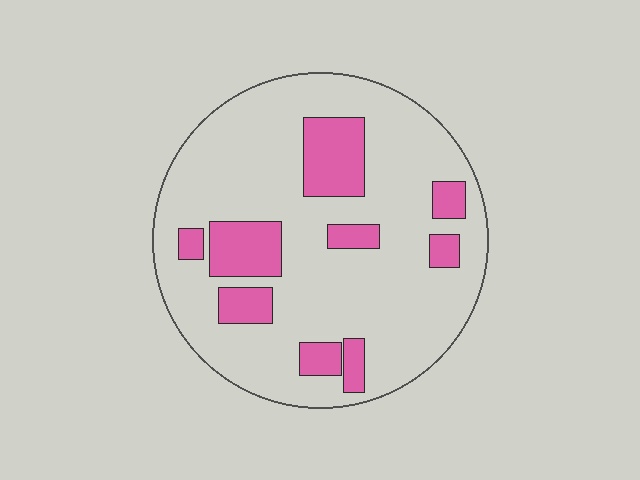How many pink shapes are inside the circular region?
9.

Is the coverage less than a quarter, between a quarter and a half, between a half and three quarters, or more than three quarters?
Less than a quarter.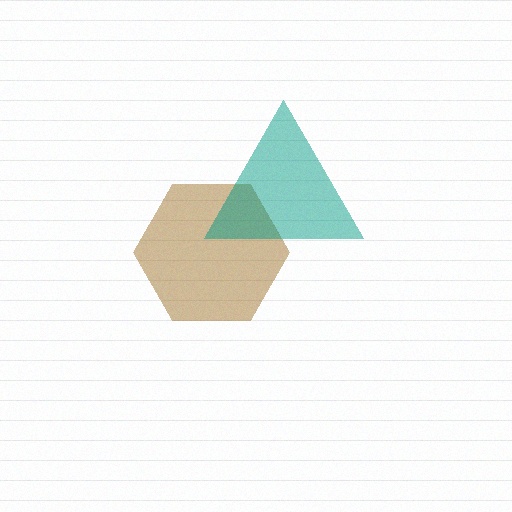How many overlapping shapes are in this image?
There are 2 overlapping shapes in the image.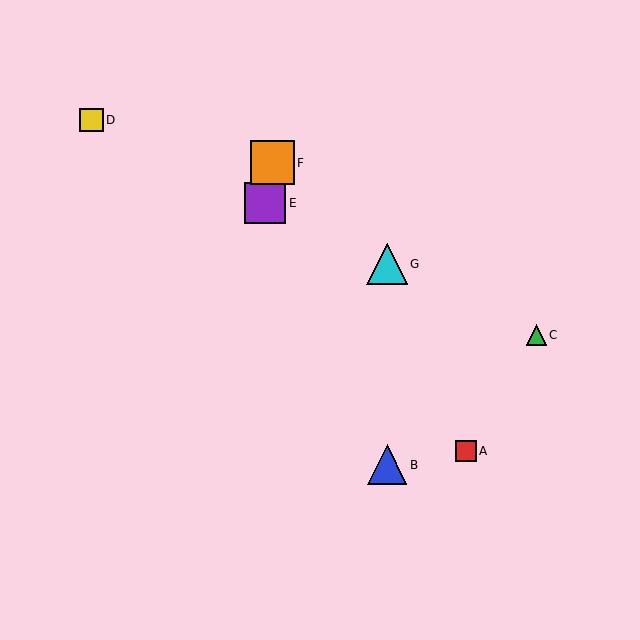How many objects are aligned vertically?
2 objects (B, G) are aligned vertically.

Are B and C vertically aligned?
No, B is at x≈387 and C is at x≈536.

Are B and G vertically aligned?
Yes, both are at x≈387.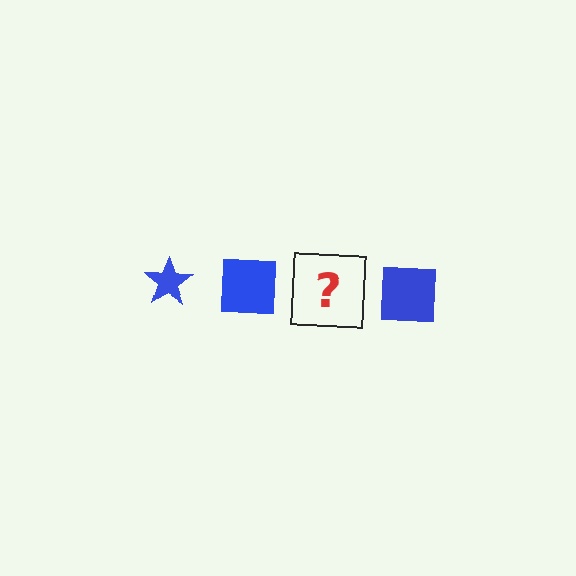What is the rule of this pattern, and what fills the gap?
The rule is that the pattern cycles through star, square shapes in blue. The gap should be filled with a blue star.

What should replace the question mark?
The question mark should be replaced with a blue star.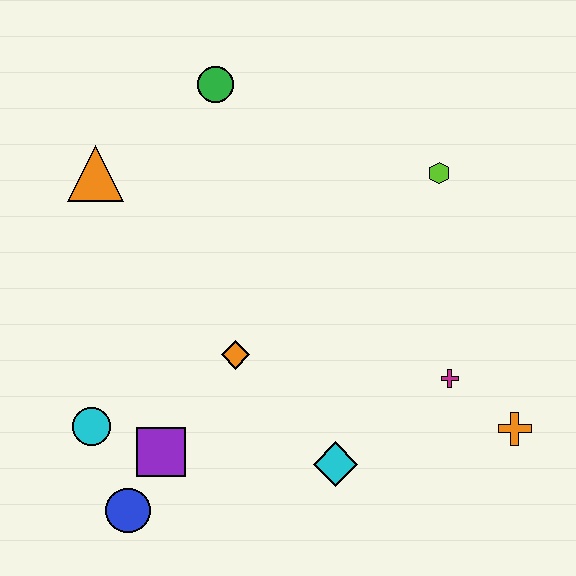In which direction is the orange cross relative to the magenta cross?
The orange cross is to the right of the magenta cross.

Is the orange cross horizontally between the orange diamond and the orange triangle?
No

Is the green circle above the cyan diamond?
Yes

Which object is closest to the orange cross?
The magenta cross is closest to the orange cross.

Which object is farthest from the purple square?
The lime hexagon is farthest from the purple square.